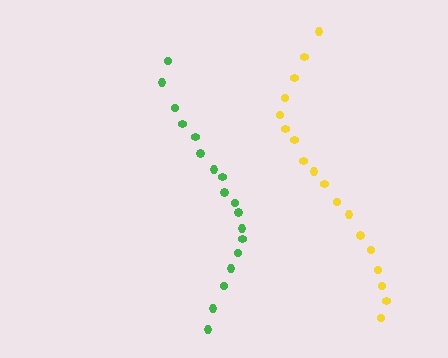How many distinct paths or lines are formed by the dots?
There are 2 distinct paths.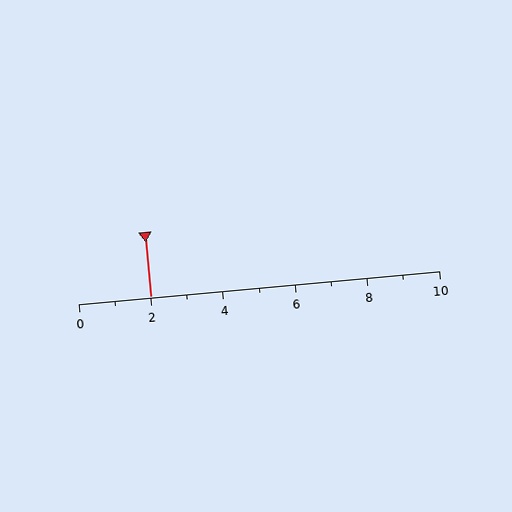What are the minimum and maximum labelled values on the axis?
The axis runs from 0 to 10.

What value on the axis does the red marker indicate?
The marker indicates approximately 2.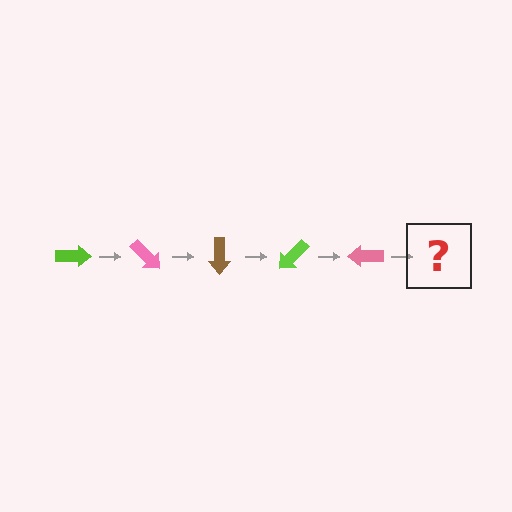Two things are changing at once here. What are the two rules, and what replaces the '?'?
The two rules are that it rotates 45 degrees each step and the color cycles through lime, pink, and brown. The '?' should be a brown arrow, rotated 225 degrees from the start.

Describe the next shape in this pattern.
It should be a brown arrow, rotated 225 degrees from the start.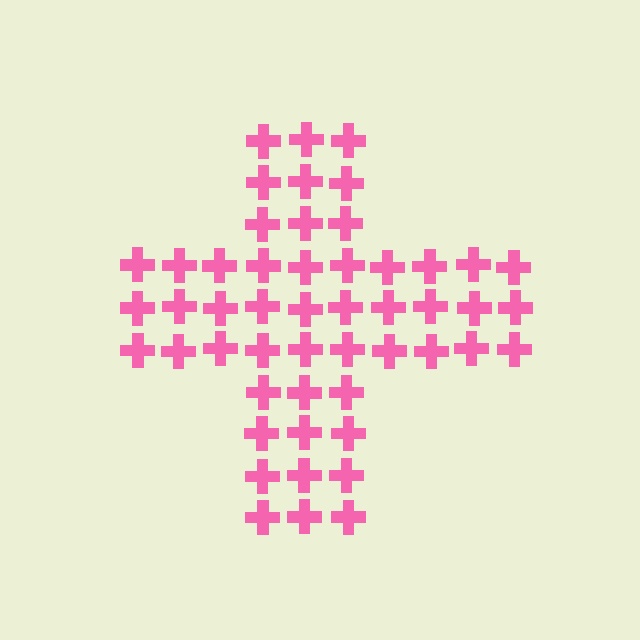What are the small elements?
The small elements are crosses.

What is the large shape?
The large shape is a cross.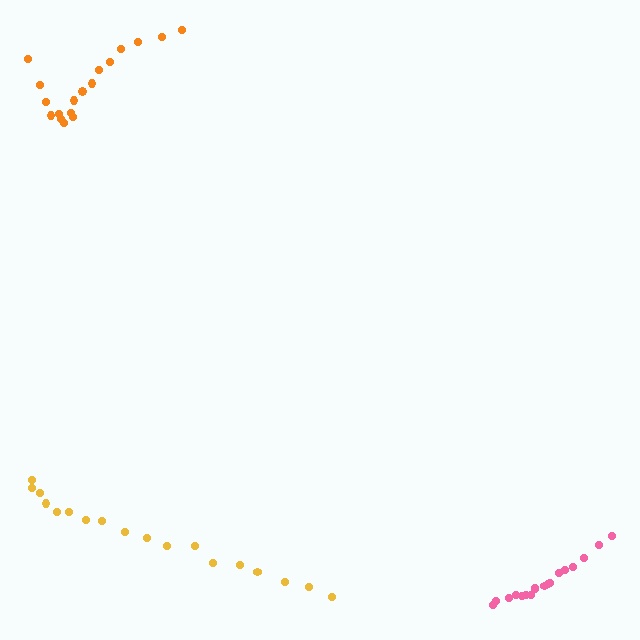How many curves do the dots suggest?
There are 3 distinct paths.